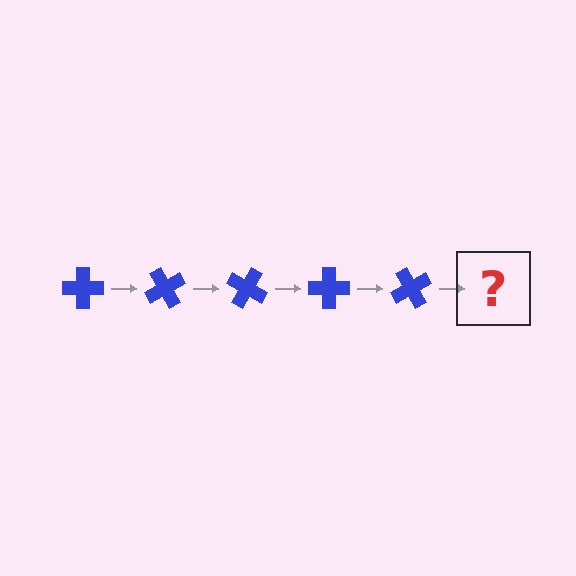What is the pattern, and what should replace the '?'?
The pattern is that the cross rotates 60 degrees each step. The '?' should be a blue cross rotated 300 degrees.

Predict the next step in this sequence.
The next step is a blue cross rotated 300 degrees.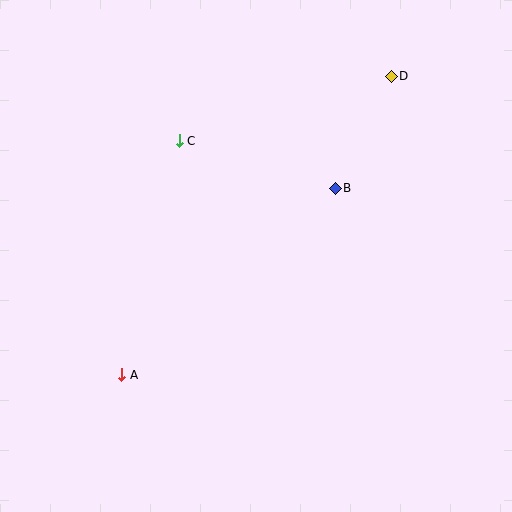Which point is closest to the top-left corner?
Point C is closest to the top-left corner.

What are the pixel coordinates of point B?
Point B is at (335, 188).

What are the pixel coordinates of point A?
Point A is at (121, 375).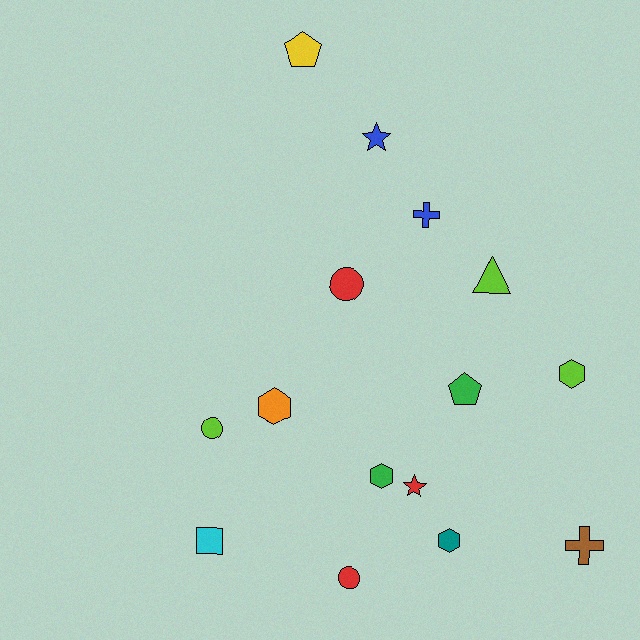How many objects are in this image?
There are 15 objects.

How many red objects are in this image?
There are 3 red objects.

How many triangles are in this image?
There is 1 triangle.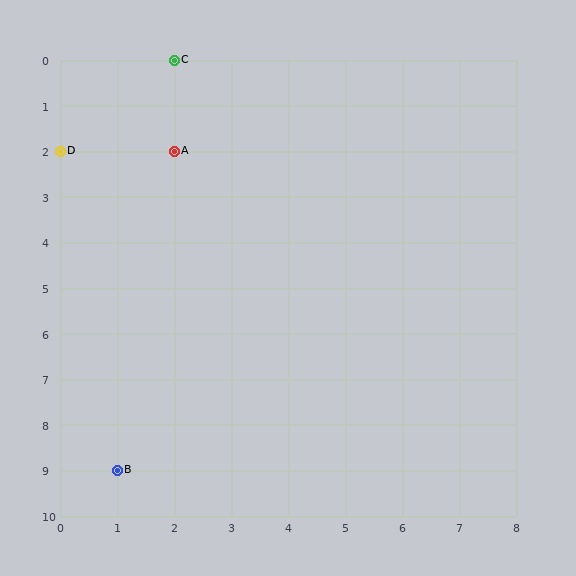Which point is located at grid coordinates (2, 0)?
Point C is at (2, 0).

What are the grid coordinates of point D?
Point D is at grid coordinates (0, 2).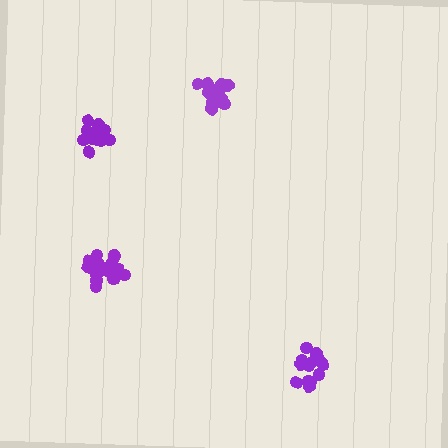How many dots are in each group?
Group 1: 16 dots, Group 2: 16 dots, Group 3: 15 dots, Group 4: 19 dots (66 total).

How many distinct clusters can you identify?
There are 4 distinct clusters.